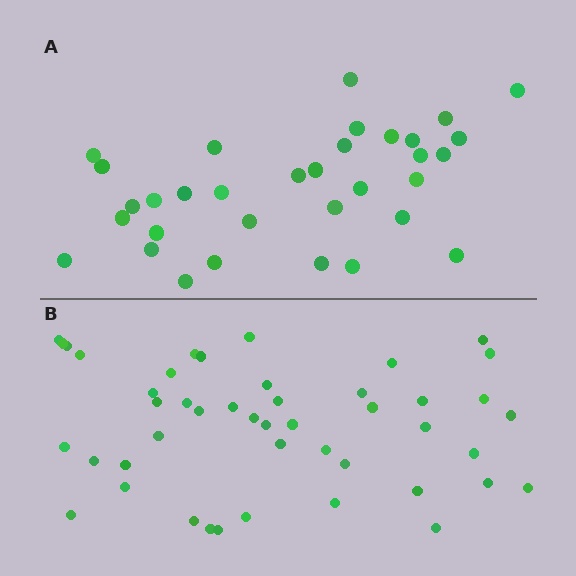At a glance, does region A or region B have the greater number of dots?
Region B (the bottom region) has more dots.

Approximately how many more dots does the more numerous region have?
Region B has approximately 15 more dots than region A.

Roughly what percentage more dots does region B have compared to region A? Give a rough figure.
About 40% more.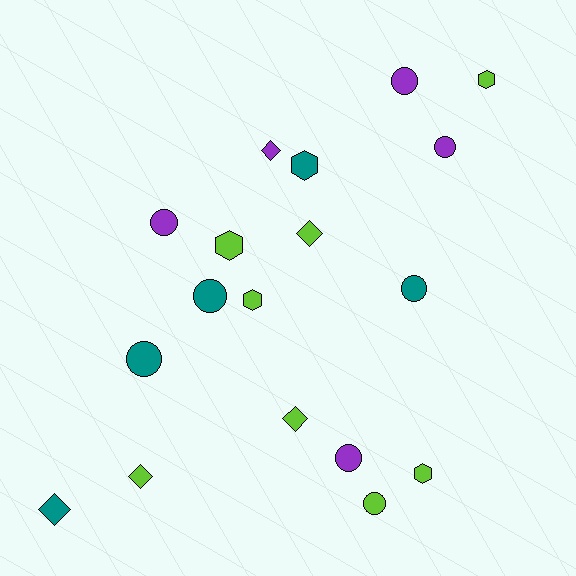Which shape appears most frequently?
Circle, with 8 objects.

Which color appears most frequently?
Lime, with 8 objects.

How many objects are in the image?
There are 18 objects.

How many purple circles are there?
There are 4 purple circles.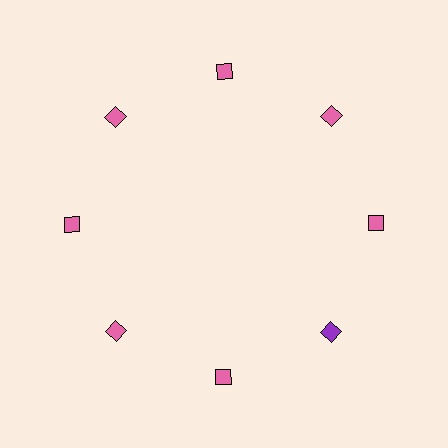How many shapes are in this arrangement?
There are 8 shapes arranged in a ring pattern.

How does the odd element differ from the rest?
It has a different color: purple instead of pink.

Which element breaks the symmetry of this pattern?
The purple diamond at roughly the 4 o'clock position breaks the symmetry. All other shapes are pink diamonds.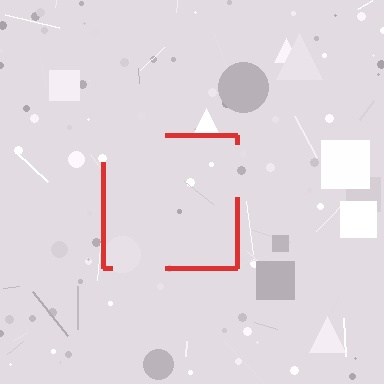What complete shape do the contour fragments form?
The contour fragments form a square.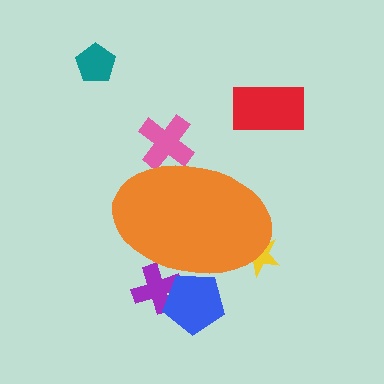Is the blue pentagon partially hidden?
Yes, the blue pentagon is partially hidden behind the orange ellipse.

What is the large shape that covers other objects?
An orange ellipse.